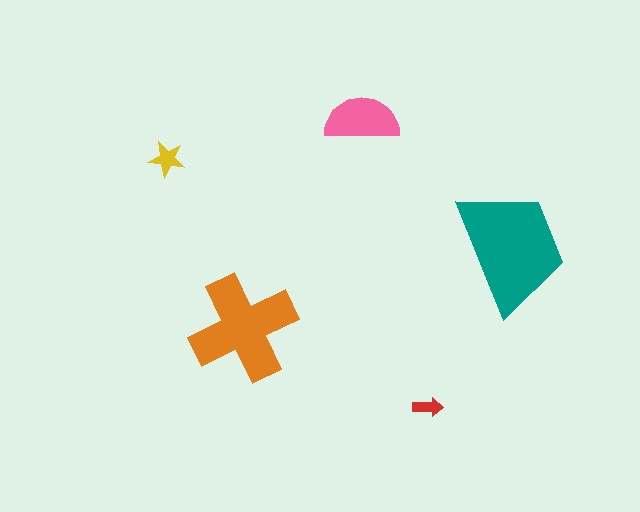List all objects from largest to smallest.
The teal trapezoid, the orange cross, the pink semicircle, the yellow star, the red arrow.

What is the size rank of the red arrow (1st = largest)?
5th.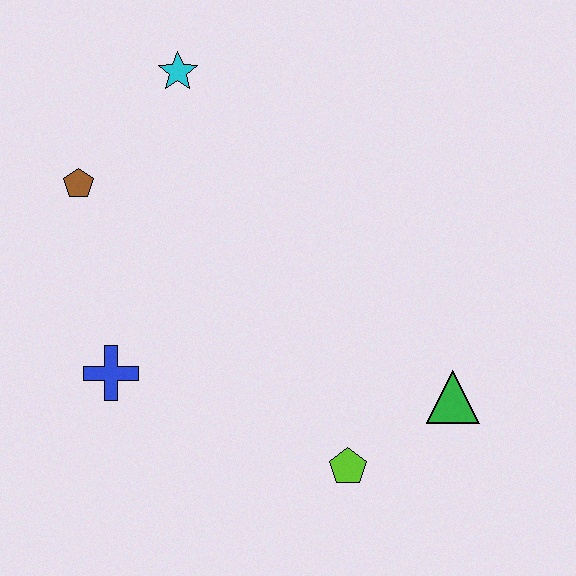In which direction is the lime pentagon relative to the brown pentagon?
The lime pentagon is below the brown pentagon.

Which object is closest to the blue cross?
The brown pentagon is closest to the blue cross.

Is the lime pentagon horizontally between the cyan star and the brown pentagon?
No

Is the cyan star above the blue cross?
Yes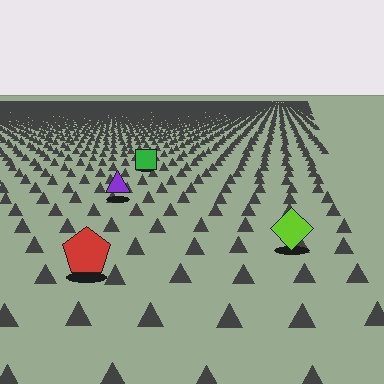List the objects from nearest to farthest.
From nearest to farthest: the red pentagon, the lime diamond, the purple triangle, the green square.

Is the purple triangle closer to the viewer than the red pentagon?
No. The red pentagon is closer — you can tell from the texture gradient: the ground texture is coarser near it.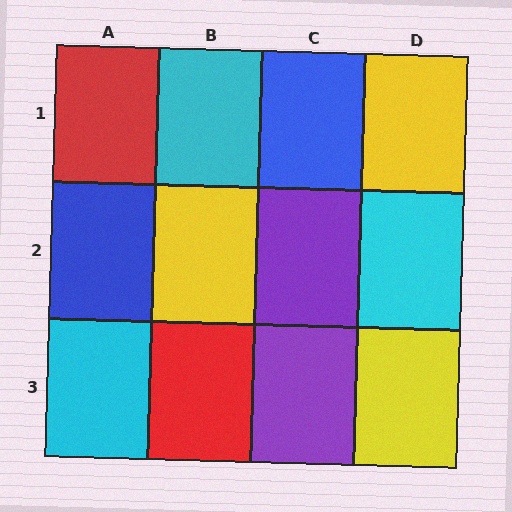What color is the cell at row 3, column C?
Purple.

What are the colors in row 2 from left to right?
Blue, yellow, purple, cyan.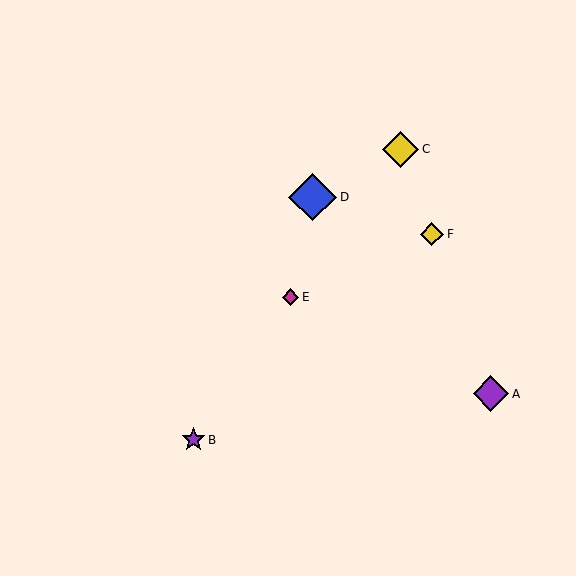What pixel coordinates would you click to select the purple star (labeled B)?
Click at (194, 440) to select the purple star B.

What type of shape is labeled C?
Shape C is a yellow diamond.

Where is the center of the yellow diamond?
The center of the yellow diamond is at (432, 234).